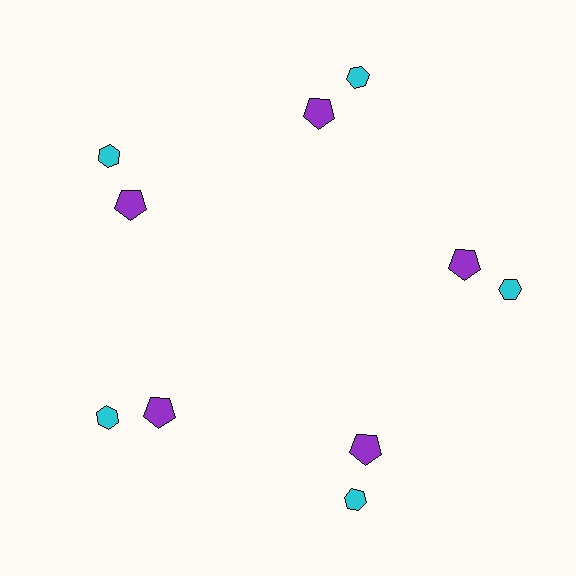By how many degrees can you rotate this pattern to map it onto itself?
The pattern maps onto itself every 72 degrees of rotation.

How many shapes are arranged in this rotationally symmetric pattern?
There are 10 shapes, arranged in 5 groups of 2.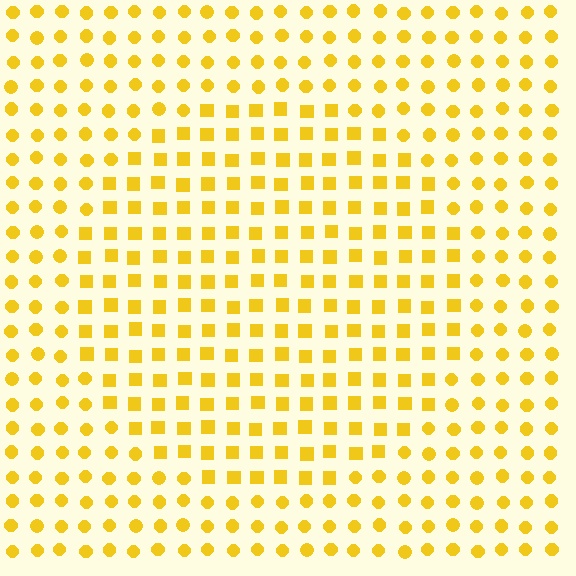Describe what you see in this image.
The image is filled with small yellow elements arranged in a uniform grid. A circle-shaped region contains squares, while the surrounding area contains circles. The boundary is defined purely by the change in element shape.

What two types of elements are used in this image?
The image uses squares inside the circle region and circles outside it.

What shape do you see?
I see a circle.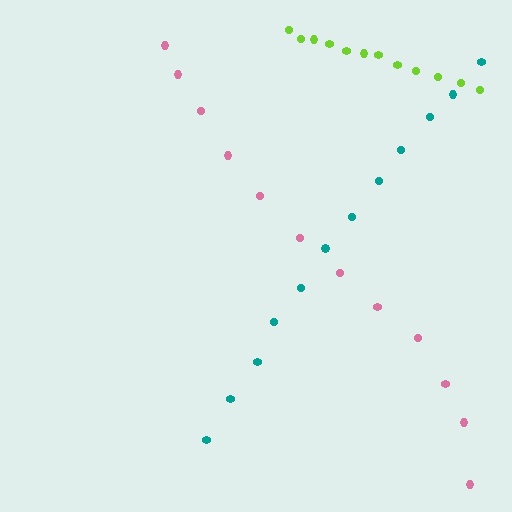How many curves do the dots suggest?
There are 3 distinct paths.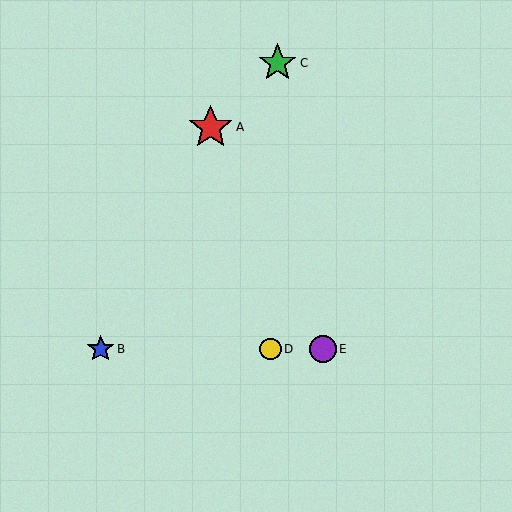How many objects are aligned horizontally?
3 objects (B, D, E) are aligned horizontally.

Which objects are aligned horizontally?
Objects B, D, E are aligned horizontally.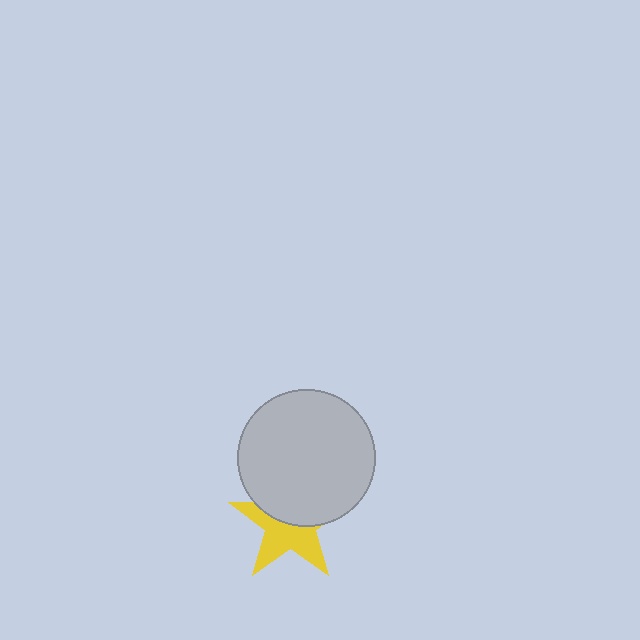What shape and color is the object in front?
The object in front is a light gray circle.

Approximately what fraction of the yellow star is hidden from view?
Roughly 47% of the yellow star is hidden behind the light gray circle.